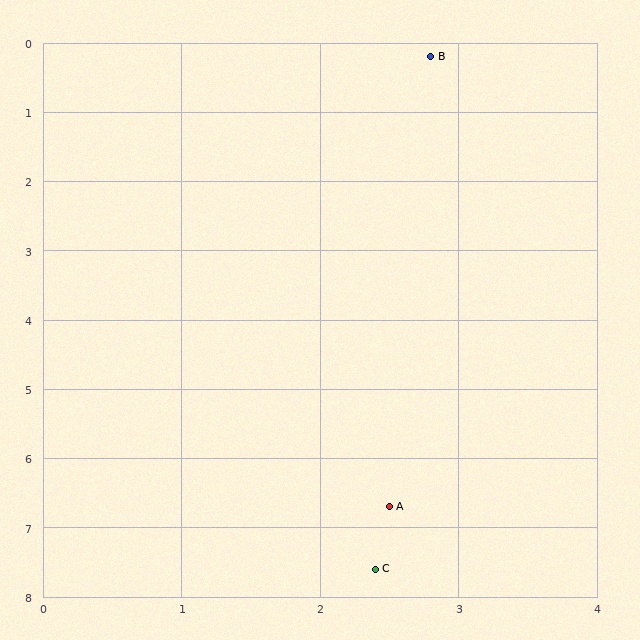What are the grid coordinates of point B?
Point B is at approximately (2.8, 0.2).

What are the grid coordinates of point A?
Point A is at approximately (2.5, 6.7).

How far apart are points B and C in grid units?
Points B and C are about 7.4 grid units apart.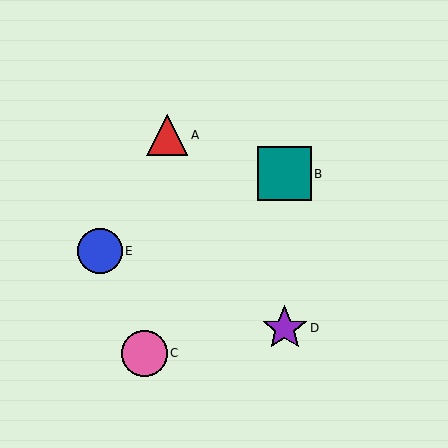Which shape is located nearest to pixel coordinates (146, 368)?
The pink circle (labeled C) at (144, 353) is nearest to that location.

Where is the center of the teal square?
The center of the teal square is at (284, 174).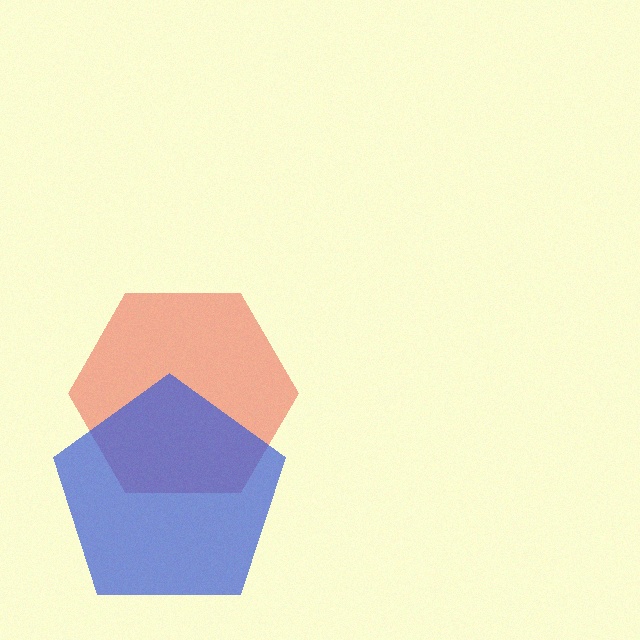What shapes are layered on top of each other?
The layered shapes are: a red hexagon, a blue pentagon.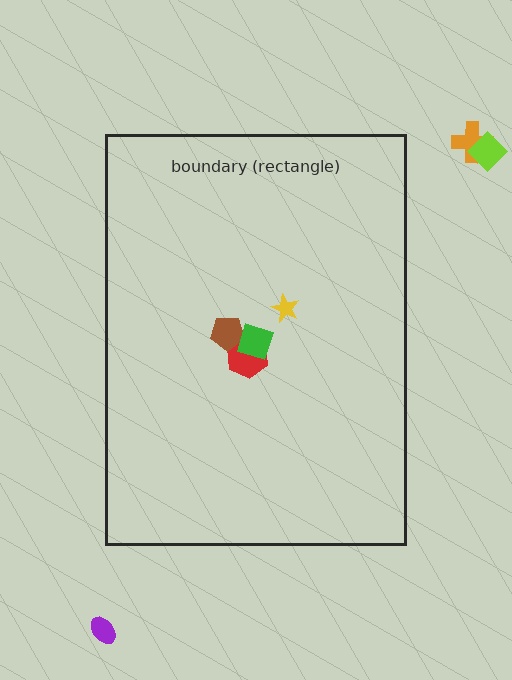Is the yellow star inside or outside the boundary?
Inside.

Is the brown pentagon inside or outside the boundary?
Inside.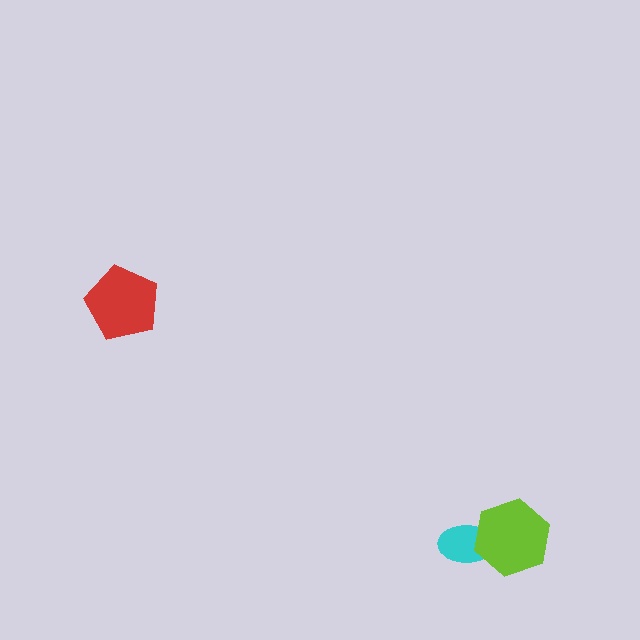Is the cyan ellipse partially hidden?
Yes, it is partially covered by another shape.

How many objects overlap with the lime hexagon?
1 object overlaps with the lime hexagon.